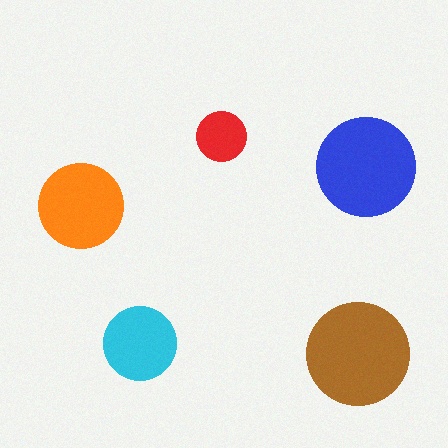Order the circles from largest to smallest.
the brown one, the blue one, the orange one, the cyan one, the red one.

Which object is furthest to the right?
The blue circle is rightmost.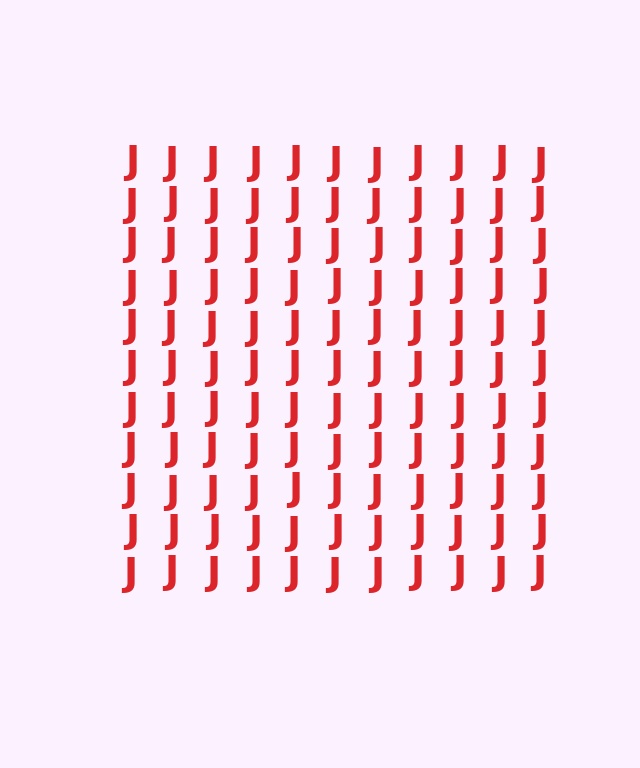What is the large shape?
The large shape is a square.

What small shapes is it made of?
It is made of small letter J's.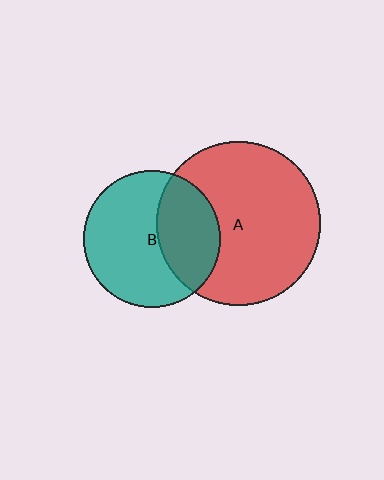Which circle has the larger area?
Circle A (red).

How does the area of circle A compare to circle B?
Approximately 1.4 times.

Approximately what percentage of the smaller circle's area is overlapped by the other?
Approximately 35%.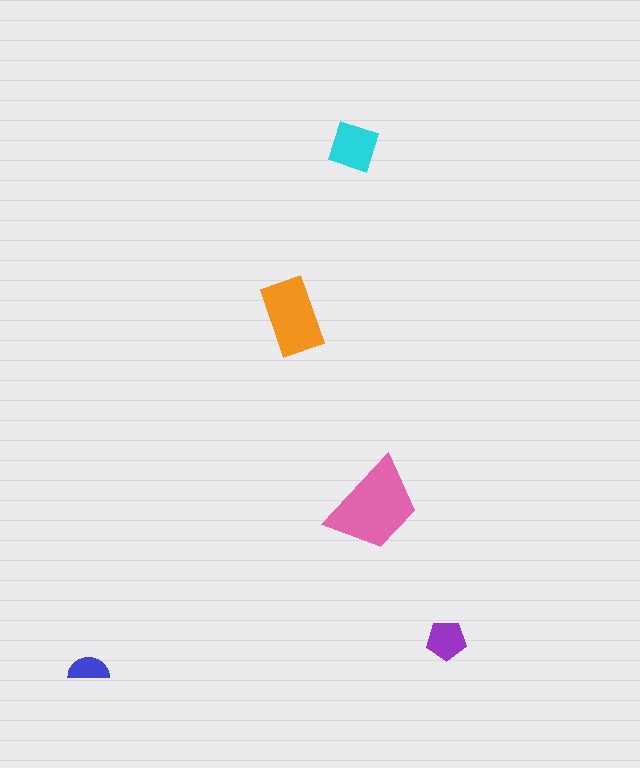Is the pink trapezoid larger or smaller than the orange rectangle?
Larger.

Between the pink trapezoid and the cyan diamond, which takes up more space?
The pink trapezoid.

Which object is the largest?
The pink trapezoid.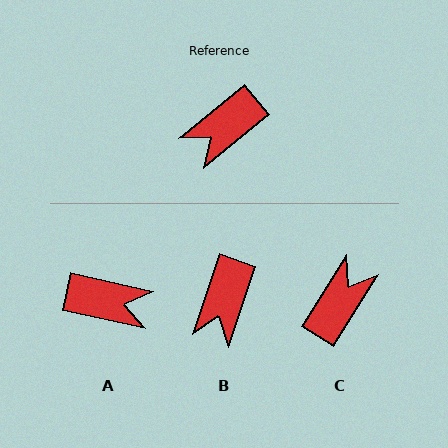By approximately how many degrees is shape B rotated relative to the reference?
Approximately 32 degrees counter-clockwise.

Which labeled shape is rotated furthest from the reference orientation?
C, about 161 degrees away.